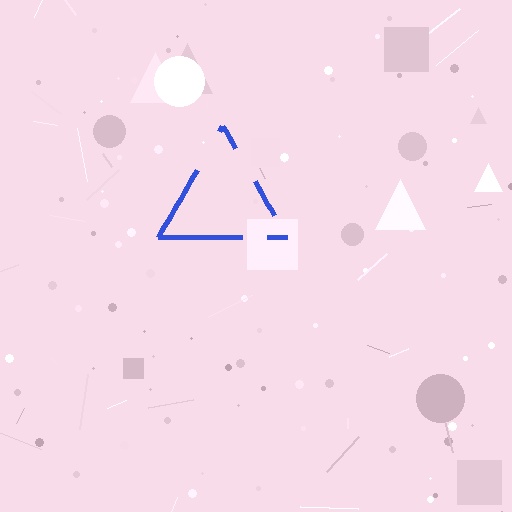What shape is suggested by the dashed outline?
The dashed outline suggests a triangle.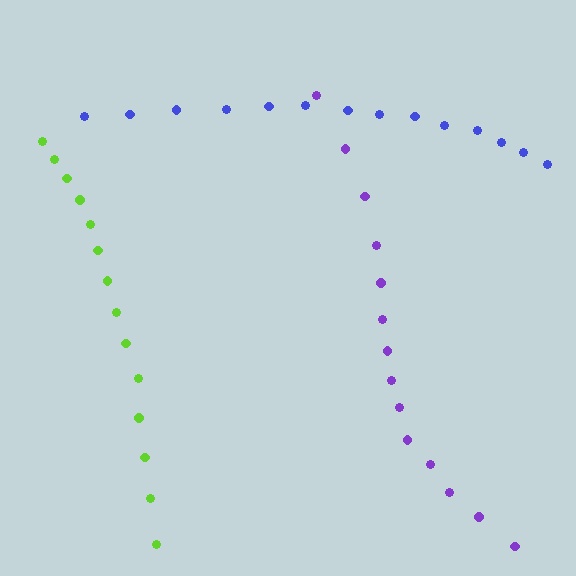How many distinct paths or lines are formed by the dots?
There are 3 distinct paths.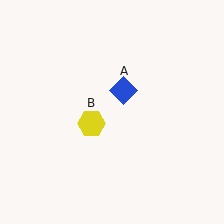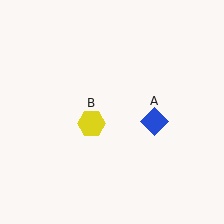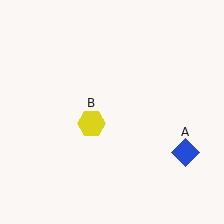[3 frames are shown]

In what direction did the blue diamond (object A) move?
The blue diamond (object A) moved down and to the right.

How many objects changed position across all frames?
1 object changed position: blue diamond (object A).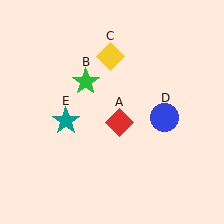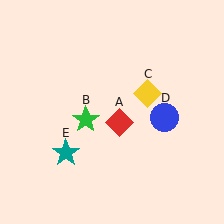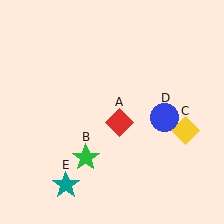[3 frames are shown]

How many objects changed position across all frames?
3 objects changed position: green star (object B), yellow diamond (object C), teal star (object E).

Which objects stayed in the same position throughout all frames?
Red diamond (object A) and blue circle (object D) remained stationary.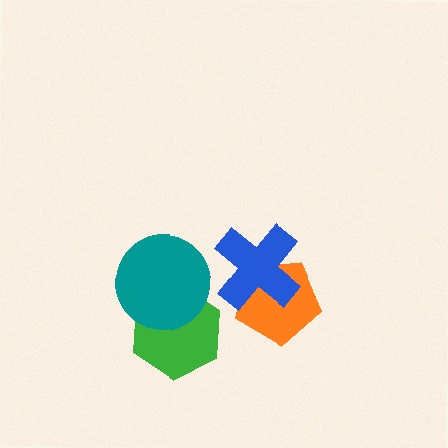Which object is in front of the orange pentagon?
The blue cross is in front of the orange pentagon.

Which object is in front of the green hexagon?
The teal circle is in front of the green hexagon.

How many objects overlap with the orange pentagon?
1 object overlaps with the orange pentagon.